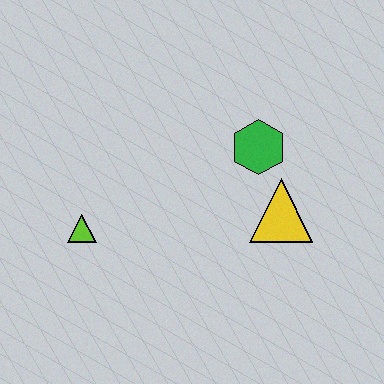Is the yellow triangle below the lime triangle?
No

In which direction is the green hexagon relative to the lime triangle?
The green hexagon is to the right of the lime triangle.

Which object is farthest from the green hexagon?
The lime triangle is farthest from the green hexagon.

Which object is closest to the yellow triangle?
The green hexagon is closest to the yellow triangle.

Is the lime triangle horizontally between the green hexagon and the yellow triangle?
No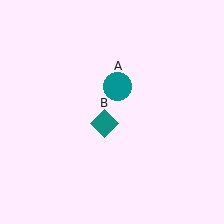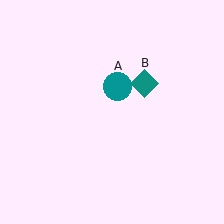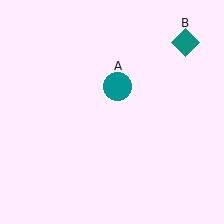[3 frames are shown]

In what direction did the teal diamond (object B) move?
The teal diamond (object B) moved up and to the right.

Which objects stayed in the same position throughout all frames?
Teal circle (object A) remained stationary.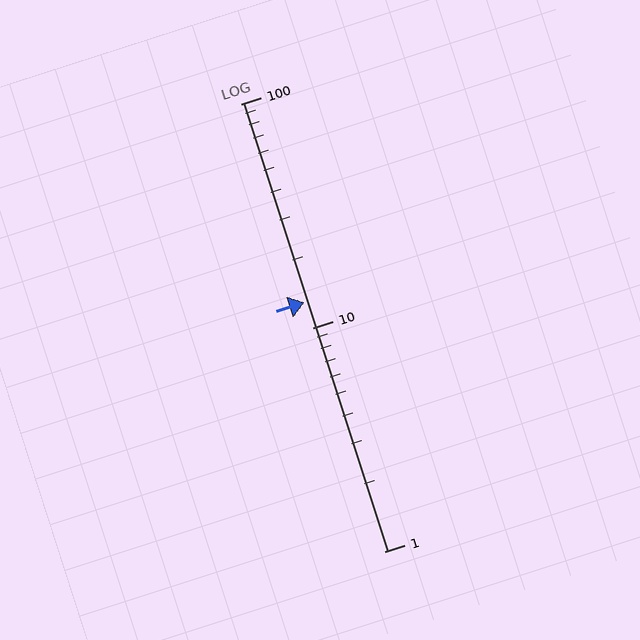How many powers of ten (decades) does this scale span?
The scale spans 2 decades, from 1 to 100.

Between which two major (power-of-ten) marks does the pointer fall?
The pointer is between 10 and 100.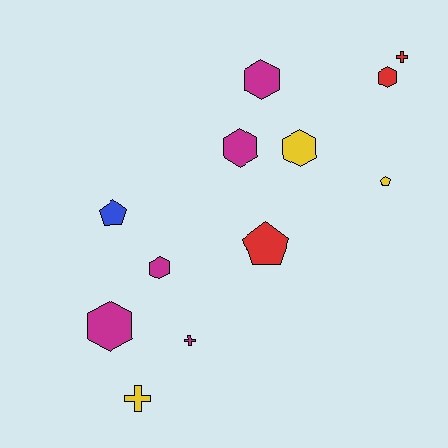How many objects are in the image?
There are 12 objects.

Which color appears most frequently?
Magenta, with 5 objects.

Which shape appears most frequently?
Hexagon, with 6 objects.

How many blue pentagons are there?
There is 1 blue pentagon.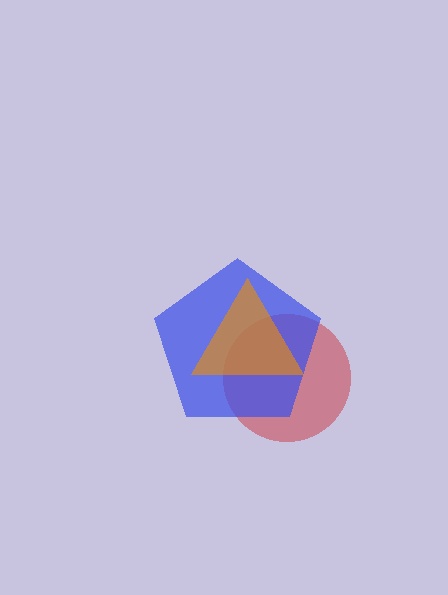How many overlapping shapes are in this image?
There are 3 overlapping shapes in the image.